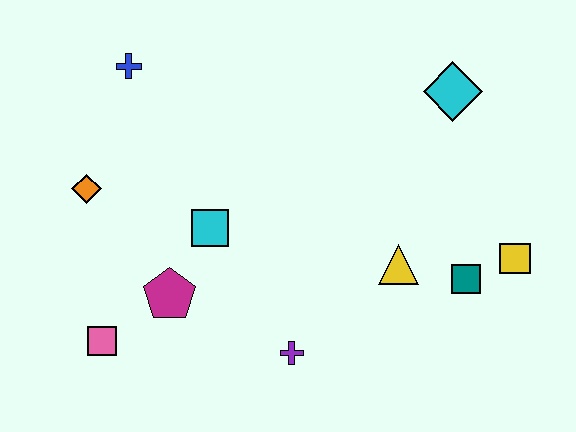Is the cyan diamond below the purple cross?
No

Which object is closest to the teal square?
The yellow square is closest to the teal square.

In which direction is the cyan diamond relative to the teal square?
The cyan diamond is above the teal square.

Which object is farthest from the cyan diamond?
The pink square is farthest from the cyan diamond.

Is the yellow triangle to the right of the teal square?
No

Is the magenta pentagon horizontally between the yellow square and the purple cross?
No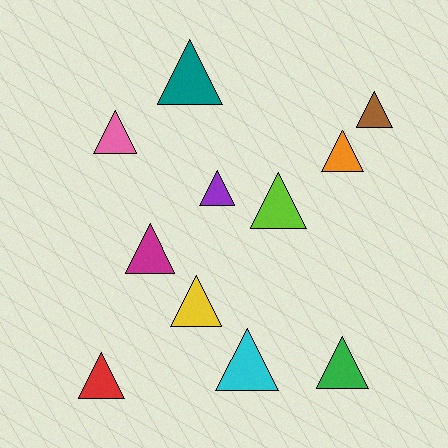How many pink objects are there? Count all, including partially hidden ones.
There is 1 pink object.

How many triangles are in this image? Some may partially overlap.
There are 11 triangles.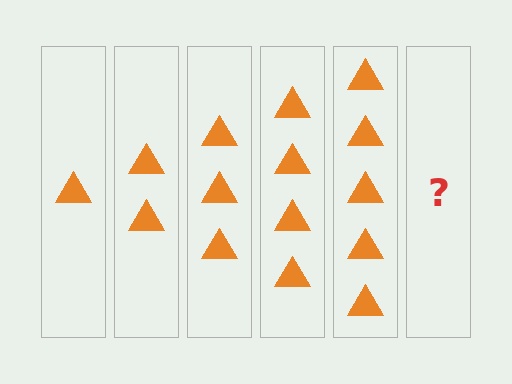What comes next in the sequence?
The next element should be 6 triangles.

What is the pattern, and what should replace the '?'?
The pattern is that each step adds one more triangle. The '?' should be 6 triangles.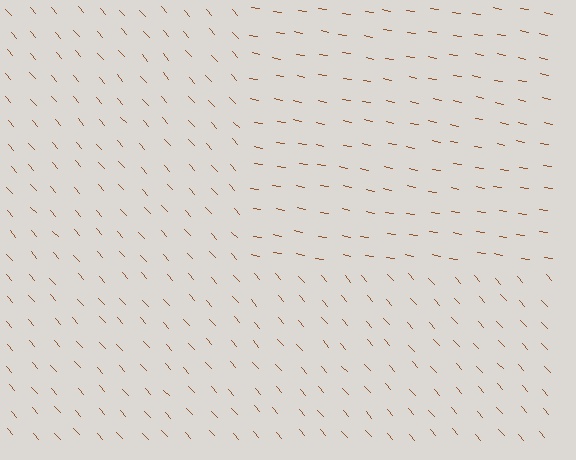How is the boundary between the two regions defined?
The boundary is defined purely by a change in line orientation (approximately 37 degrees difference). All lines are the same color and thickness.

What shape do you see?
I see a rectangle.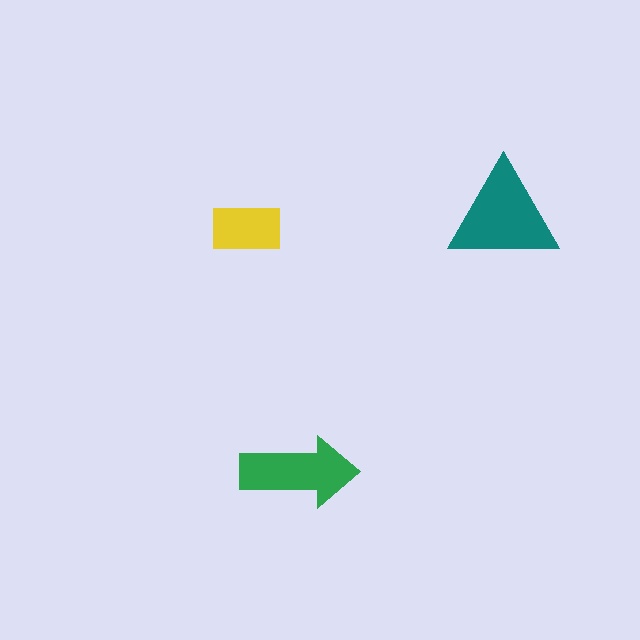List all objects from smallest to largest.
The yellow rectangle, the green arrow, the teal triangle.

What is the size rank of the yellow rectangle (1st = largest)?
3rd.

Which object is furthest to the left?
The yellow rectangle is leftmost.